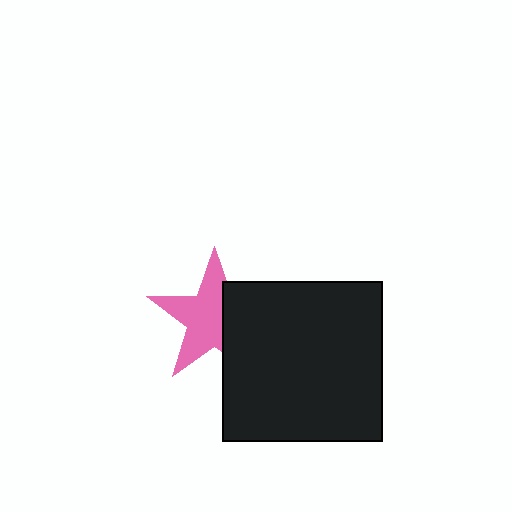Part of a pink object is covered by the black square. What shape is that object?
It is a star.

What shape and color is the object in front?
The object in front is a black square.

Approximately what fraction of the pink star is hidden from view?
Roughly 39% of the pink star is hidden behind the black square.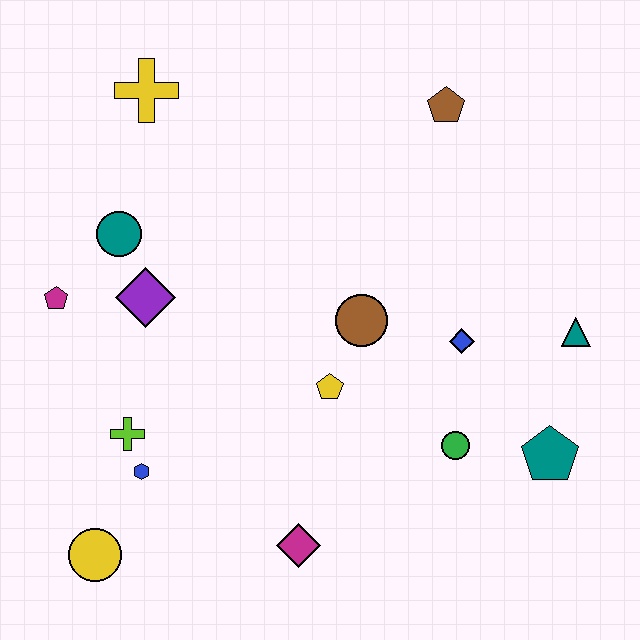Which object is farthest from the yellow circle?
The brown pentagon is farthest from the yellow circle.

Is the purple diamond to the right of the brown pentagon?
No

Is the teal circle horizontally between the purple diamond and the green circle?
No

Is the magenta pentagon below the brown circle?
No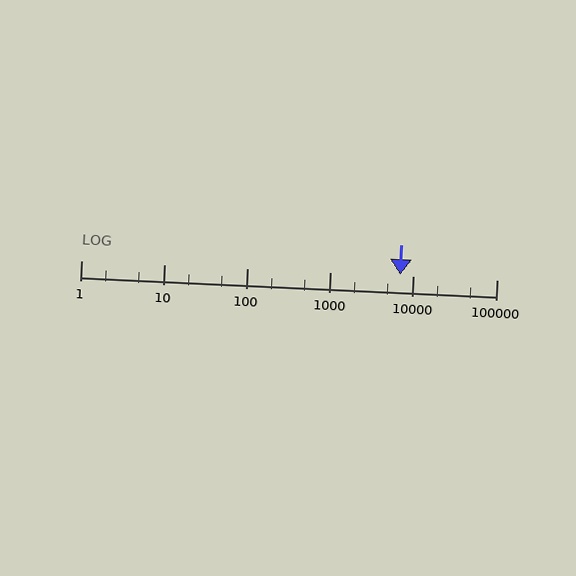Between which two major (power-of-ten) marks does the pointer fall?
The pointer is between 1000 and 10000.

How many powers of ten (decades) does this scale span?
The scale spans 5 decades, from 1 to 100000.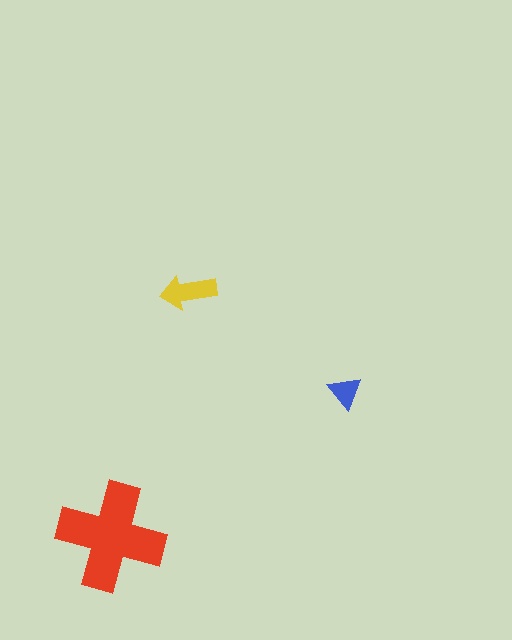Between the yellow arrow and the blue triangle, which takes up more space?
The yellow arrow.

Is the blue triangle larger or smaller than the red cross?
Smaller.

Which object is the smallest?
The blue triangle.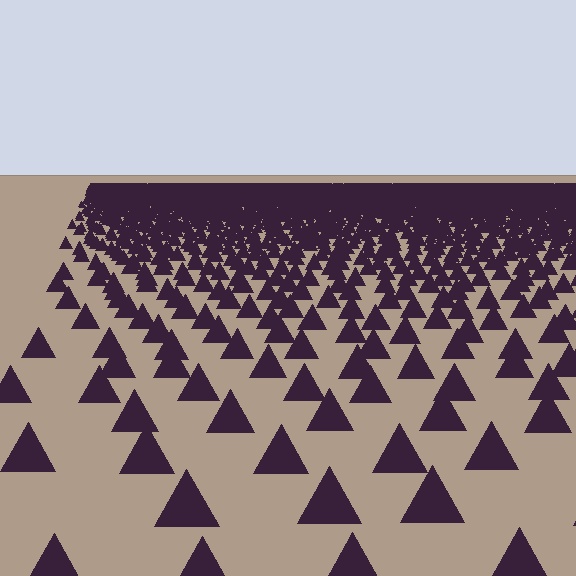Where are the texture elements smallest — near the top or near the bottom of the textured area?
Near the top.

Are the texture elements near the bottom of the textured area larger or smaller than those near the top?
Larger. Near the bottom, elements are closer to the viewer and appear at a bigger on-screen size.